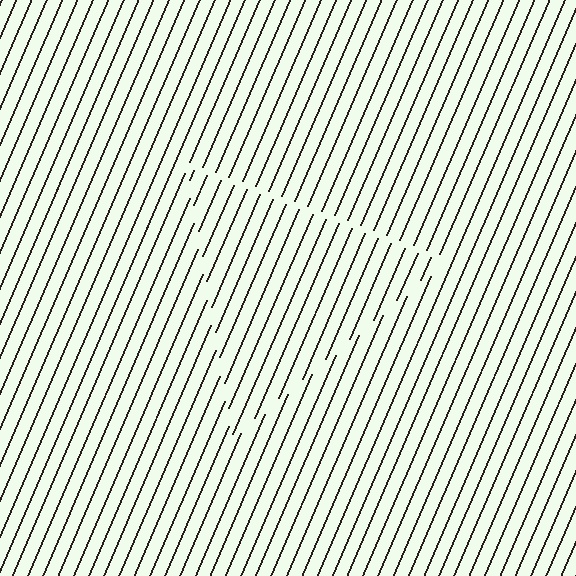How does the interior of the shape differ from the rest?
The interior of the shape contains the same grating, shifted by half a period — the contour is defined by the phase discontinuity where line-ends from the inner and outer gratings abut.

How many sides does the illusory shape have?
3 sides — the line-ends trace a triangle.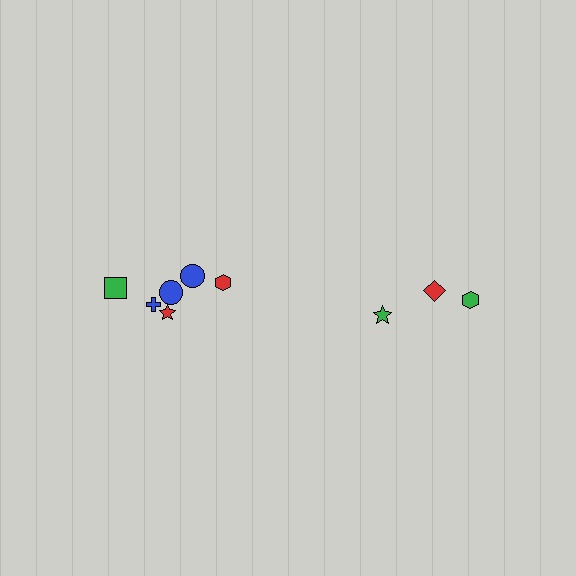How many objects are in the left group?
There are 6 objects.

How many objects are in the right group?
There are 3 objects.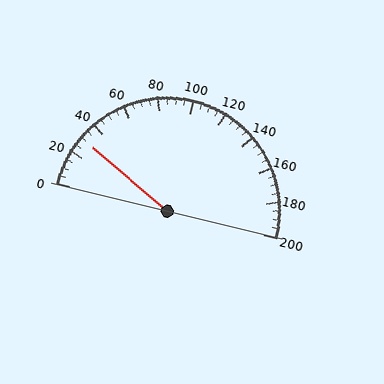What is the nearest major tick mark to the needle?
The nearest major tick mark is 40.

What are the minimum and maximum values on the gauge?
The gauge ranges from 0 to 200.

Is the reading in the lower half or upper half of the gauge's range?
The reading is in the lower half of the range (0 to 200).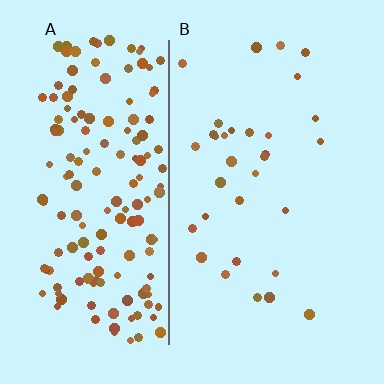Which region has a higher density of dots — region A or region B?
A (the left).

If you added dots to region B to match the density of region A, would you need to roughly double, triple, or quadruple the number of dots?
Approximately quadruple.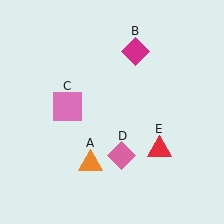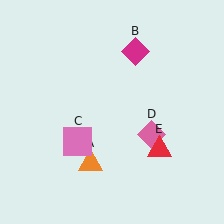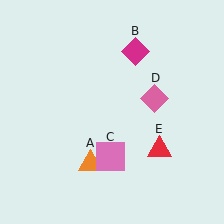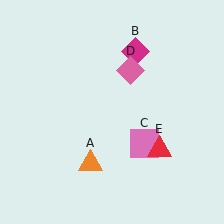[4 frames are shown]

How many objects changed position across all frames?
2 objects changed position: pink square (object C), pink diamond (object D).